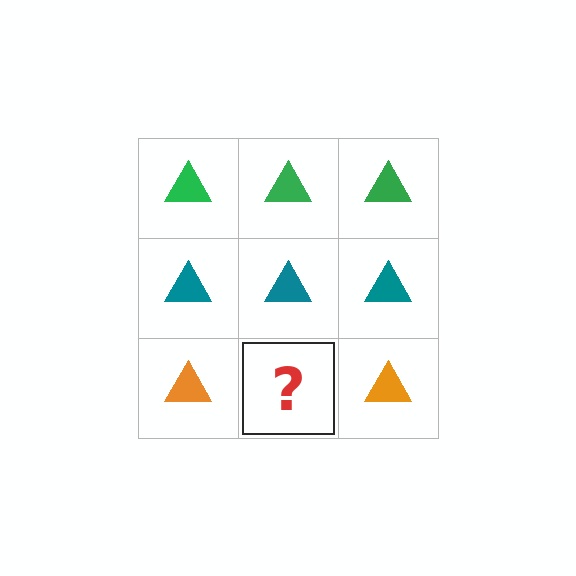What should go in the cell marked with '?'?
The missing cell should contain an orange triangle.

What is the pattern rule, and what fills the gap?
The rule is that each row has a consistent color. The gap should be filled with an orange triangle.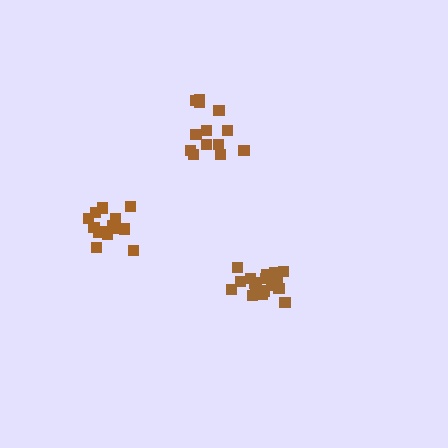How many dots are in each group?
Group 1: 19 dots, Group 2: 13 dots, Group 3: 15 dots (47 total).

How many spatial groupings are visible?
There are 3 spatial groupings.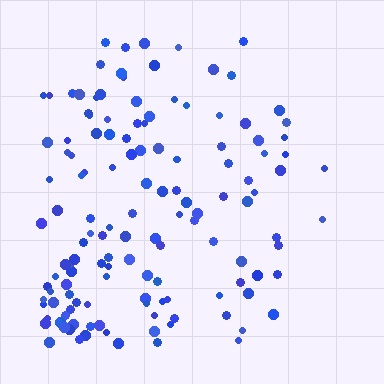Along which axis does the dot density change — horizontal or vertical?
Horizontal.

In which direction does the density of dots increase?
From right to left, with the left side densest.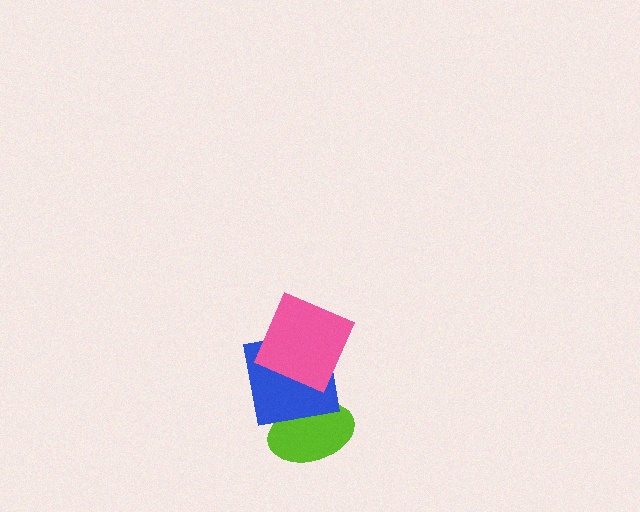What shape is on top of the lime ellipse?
The blue square is on top of the lime ellipse.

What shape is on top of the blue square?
The pink square is on top of the blue square.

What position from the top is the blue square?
The blue square is 2nd from the top.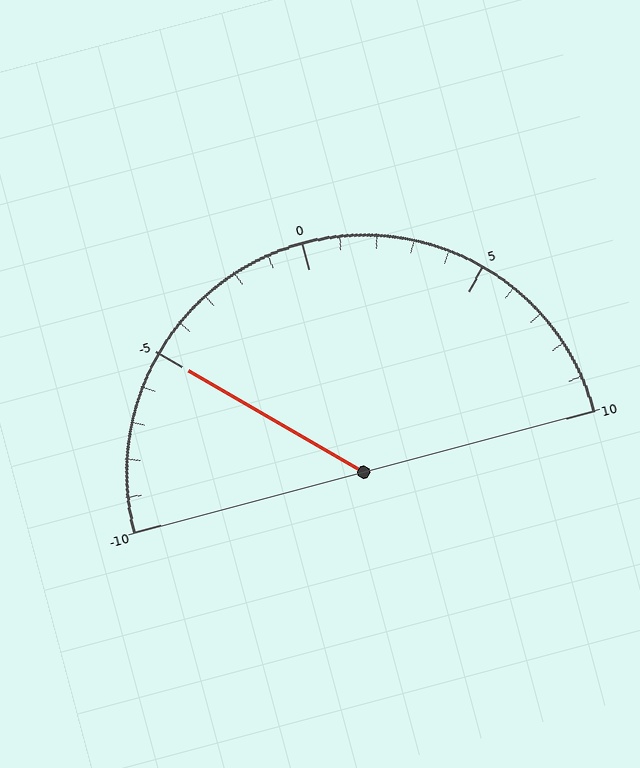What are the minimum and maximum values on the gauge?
The gauge ranges from -10 to 10.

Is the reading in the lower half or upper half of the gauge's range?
The reading is in the lower half of the range (-10 to 10).